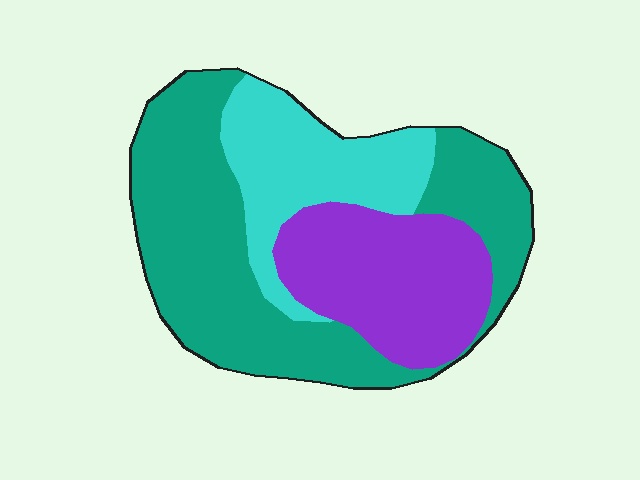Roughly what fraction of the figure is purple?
Purple covers around 25% of the figure.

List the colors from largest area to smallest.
From largest to smallest: teal, purple, cyan.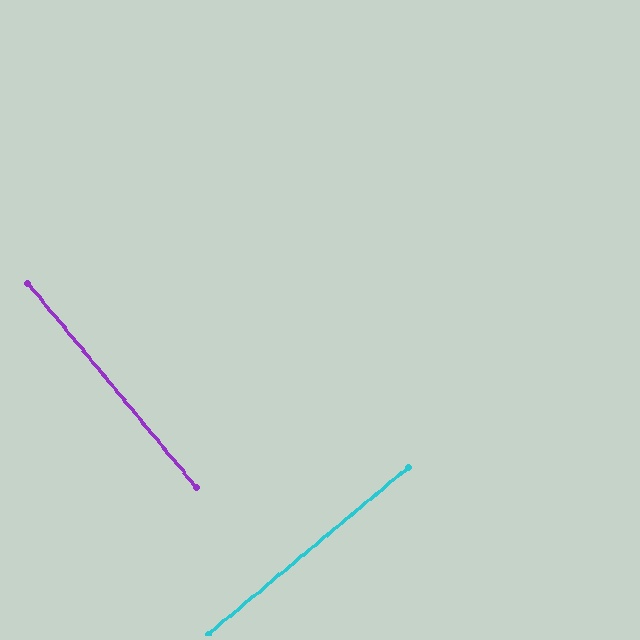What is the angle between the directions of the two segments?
Approximately 90 degrees.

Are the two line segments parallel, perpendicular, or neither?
Perpendicular — they meet at approximately 90°.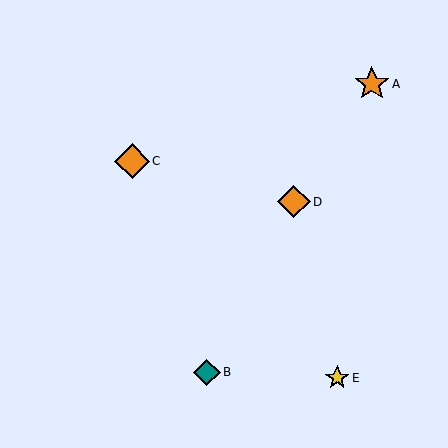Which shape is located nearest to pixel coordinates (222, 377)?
The teal diamond (labeled B) at (207, 372) is nearest to that location.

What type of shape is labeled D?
Shape D is an orange diamond.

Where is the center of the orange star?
The center of the orange star is at (372, 84).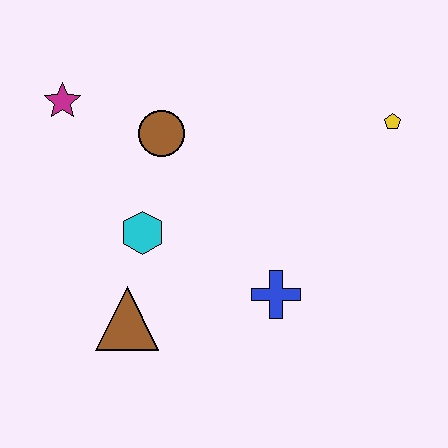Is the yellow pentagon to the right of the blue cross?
Yes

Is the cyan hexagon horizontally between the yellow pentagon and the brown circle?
No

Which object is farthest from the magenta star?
The yellow pentagon is farthest from the magenta star.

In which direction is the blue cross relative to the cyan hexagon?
The blue cross is to the right of the cyan hexagon.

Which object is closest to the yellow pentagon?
The blue cross is closest to the yellow pentagon.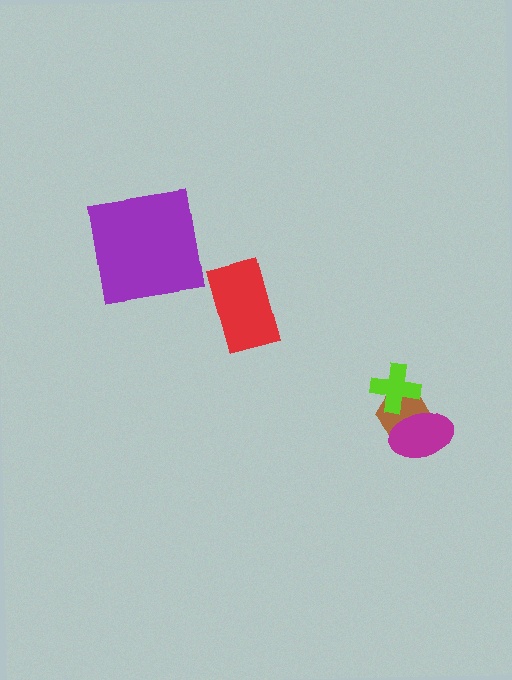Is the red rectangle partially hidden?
No, no other shape covers it.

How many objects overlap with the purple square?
0 objects overlap with the purple square.